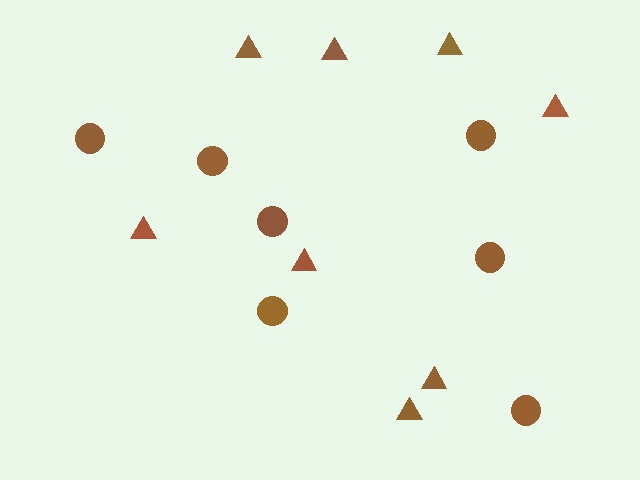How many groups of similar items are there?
There are 2 groups: one group of triangles (8) and one group of circles (7).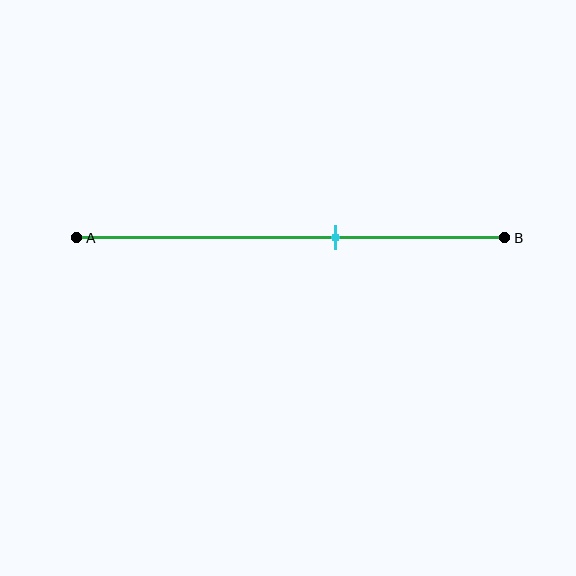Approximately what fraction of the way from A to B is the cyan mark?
The cyan mark is approximately 60% of the way from A to B.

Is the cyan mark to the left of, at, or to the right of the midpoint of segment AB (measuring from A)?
The cyan mark is to the right of the midpoint of segment AB.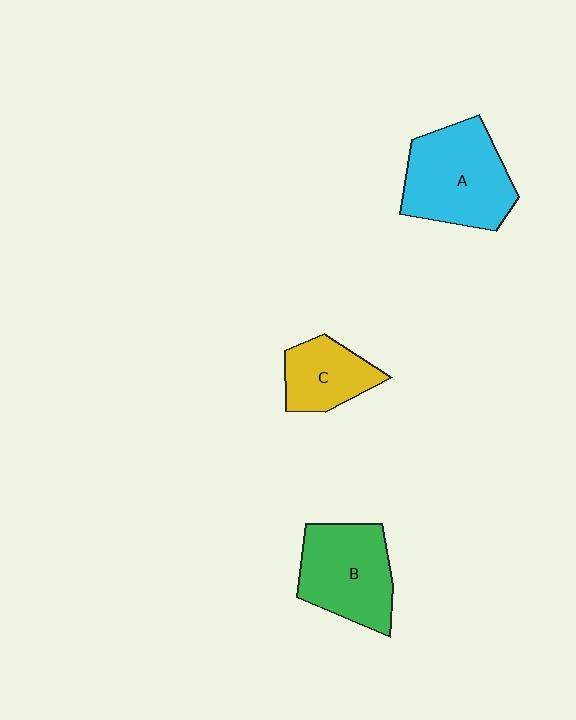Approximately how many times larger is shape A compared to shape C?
Approximately 1.7 times.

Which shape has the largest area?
Shape A (cyan).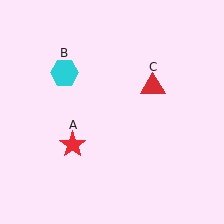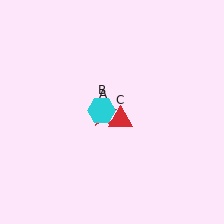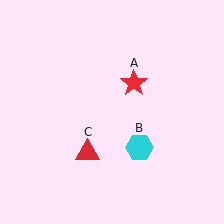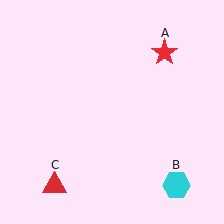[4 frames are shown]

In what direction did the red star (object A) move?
The red star (object A) moved up and to the right.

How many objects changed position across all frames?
3 objects changed position: red star (object A), cyan hexagon (object B), red triangle (object C).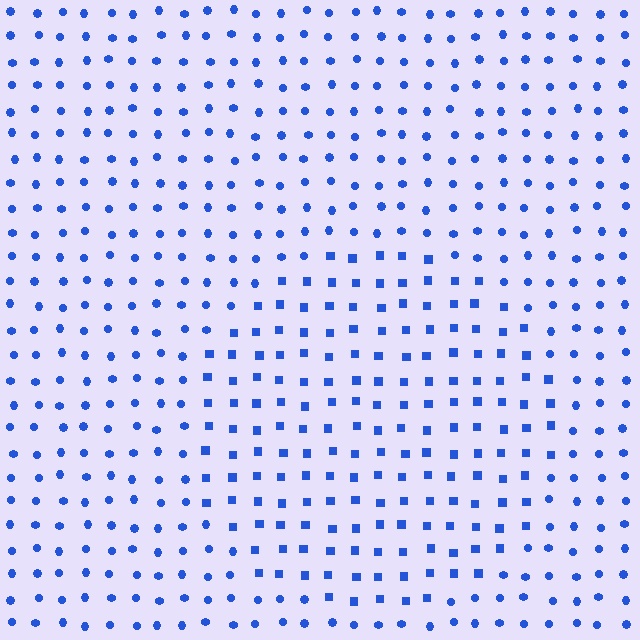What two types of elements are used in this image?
The image uses squares inside the circle region and circles outside it.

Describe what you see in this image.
The image is filled with small blue elements arranged in a uniform grid. A circle-shaped region contains squares, while the surrounding area contains circles. The boundary is defined purely by the change in element shape.